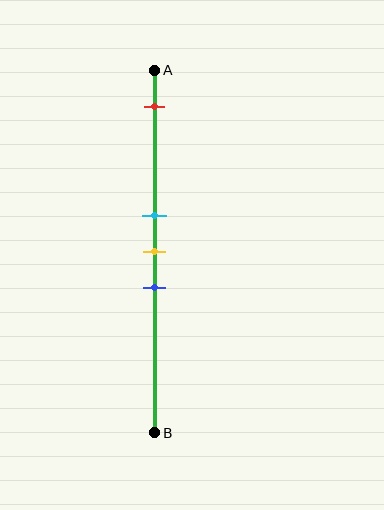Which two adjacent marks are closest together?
The cyan and yellow marks are the closest adjacent pair.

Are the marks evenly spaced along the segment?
No, the marks are not evenly spaced.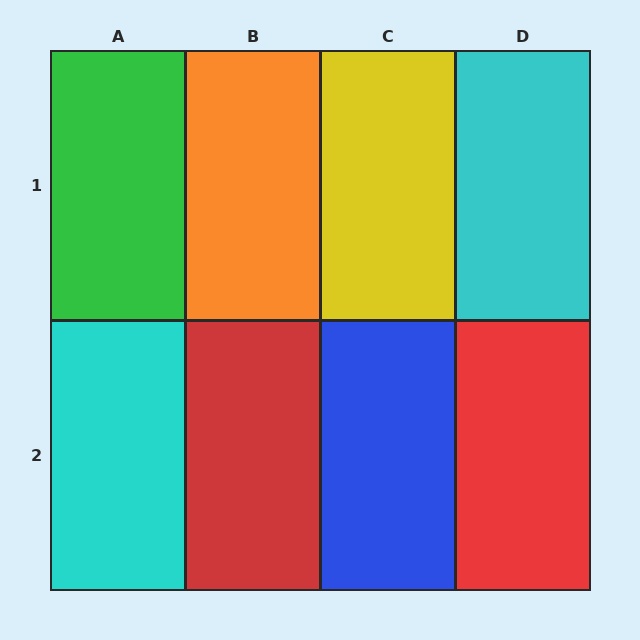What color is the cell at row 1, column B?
Orange.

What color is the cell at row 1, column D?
Cyan.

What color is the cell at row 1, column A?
Green.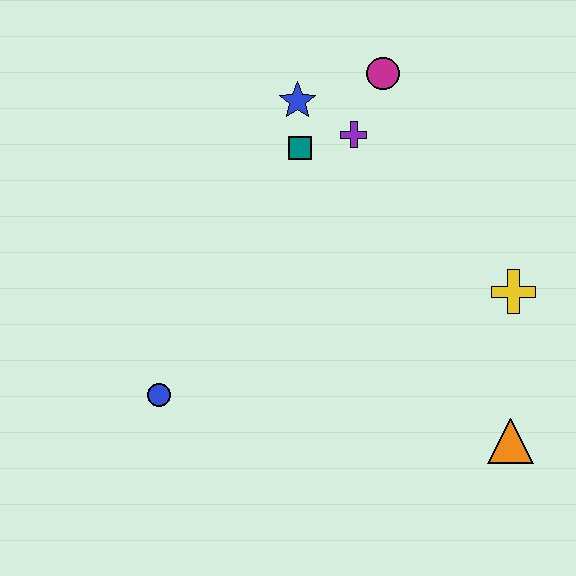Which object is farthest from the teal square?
The orange triangle is farthest from the teal square.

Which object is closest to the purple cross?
The teal square is closest to the purple cross.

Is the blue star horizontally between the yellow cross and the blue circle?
Yes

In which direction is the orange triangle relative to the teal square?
The orange triangle is below the teal square.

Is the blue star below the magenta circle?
Yes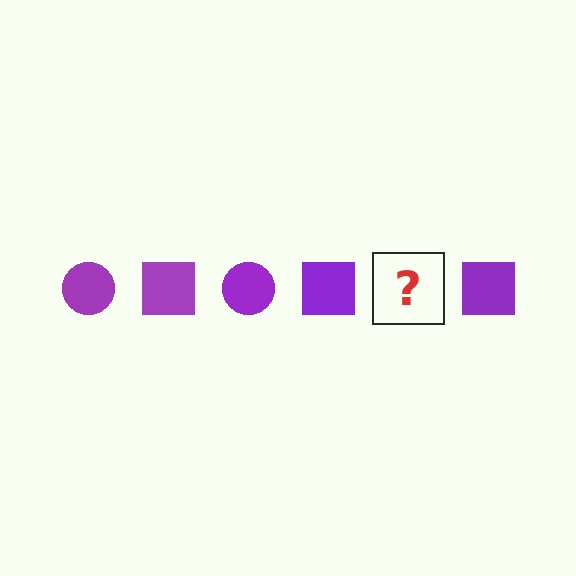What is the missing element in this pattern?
The missing element is a purple circle.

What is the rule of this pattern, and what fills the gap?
The rule is that the pattern cycles through circle, square shapes in purple. The gap should be filled with a purple circle.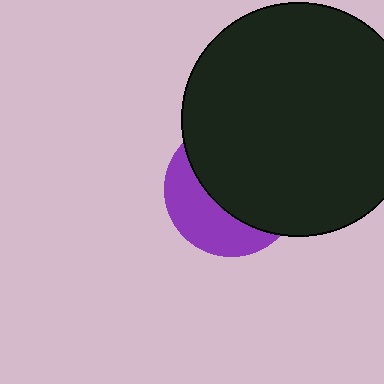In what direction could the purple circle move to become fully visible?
The purple circle could move toward the lower-left. That would shift it out from behind the black circle entirely.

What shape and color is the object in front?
The object in front is a black circle.